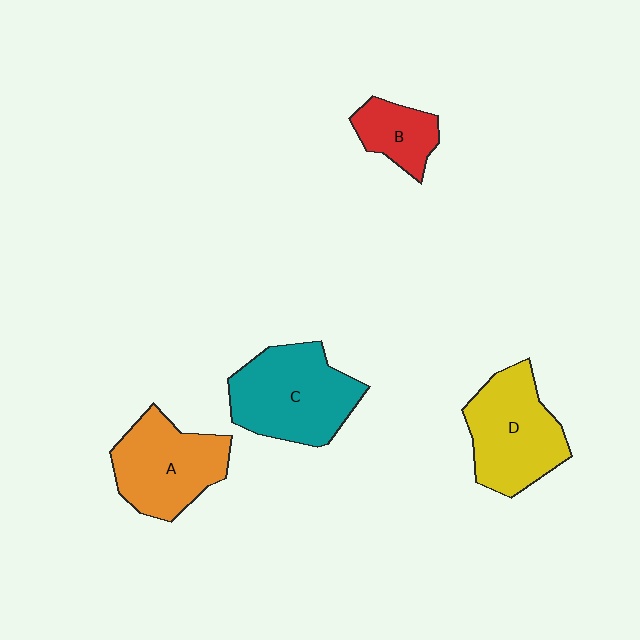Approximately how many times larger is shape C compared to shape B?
Approximately 2.2 times.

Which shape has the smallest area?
Shape B (red).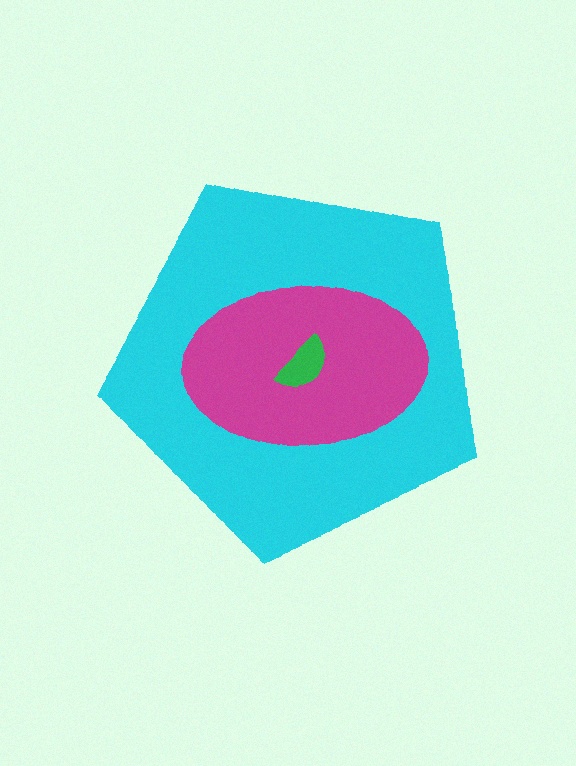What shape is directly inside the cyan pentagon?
The magenta ellipse.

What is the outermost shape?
The cyan pentagon.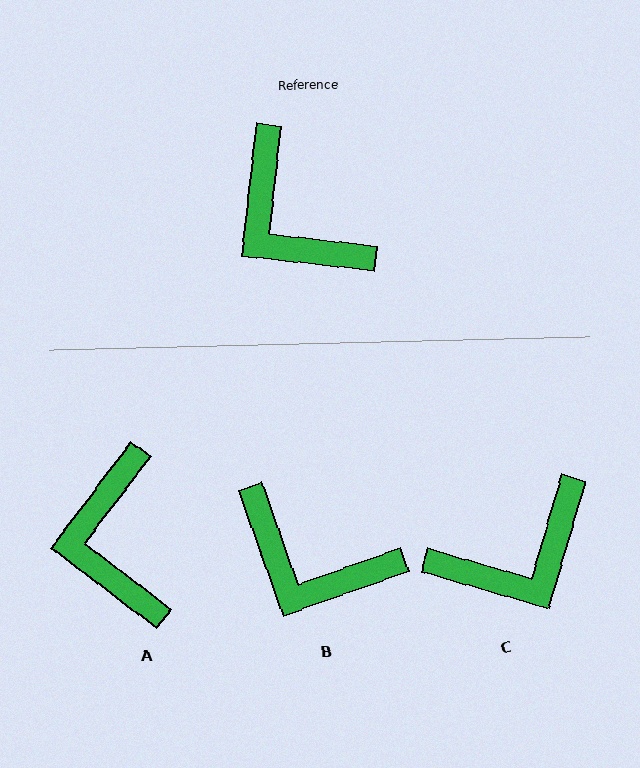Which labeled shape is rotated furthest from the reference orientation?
C, about 80 degrees away.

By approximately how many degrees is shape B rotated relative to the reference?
Approximately 26 degrees counter-clockwise.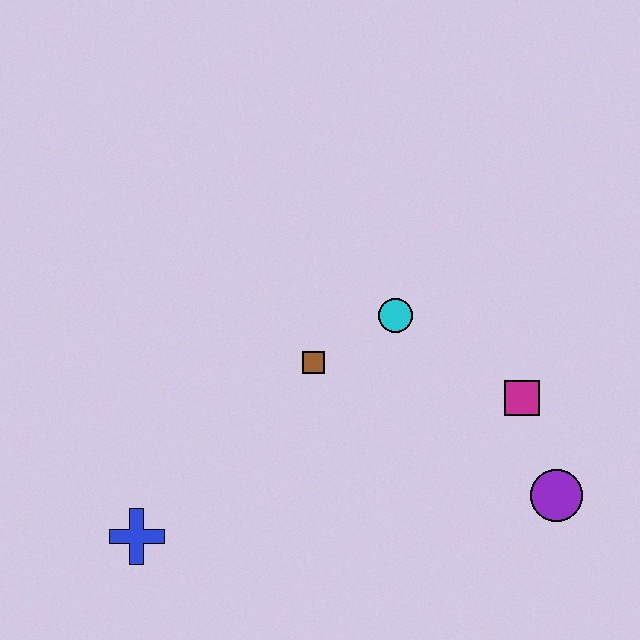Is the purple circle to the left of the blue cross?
No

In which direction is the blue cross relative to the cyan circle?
The blue cross is to the left of the cyan circle.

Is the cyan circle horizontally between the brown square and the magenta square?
Yes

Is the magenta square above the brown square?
No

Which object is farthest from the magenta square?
The blue cross is farthest from the magenta square.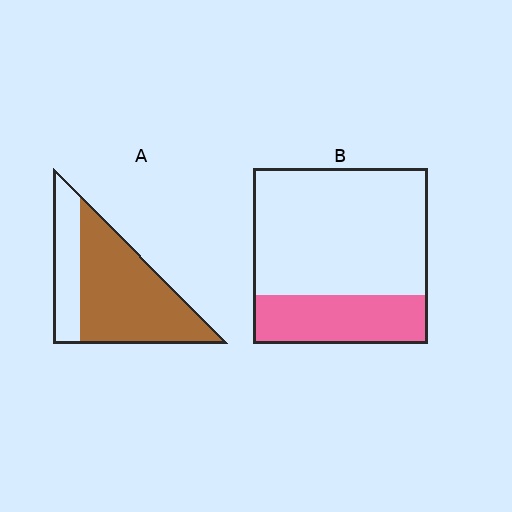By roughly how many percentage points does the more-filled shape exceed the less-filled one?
By roughly 45 percentage points (A over B).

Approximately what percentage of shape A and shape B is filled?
A is approximately 70% and B is approximately 30%.